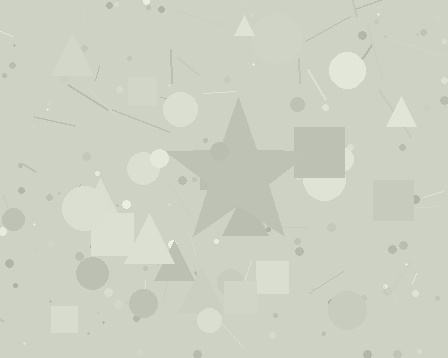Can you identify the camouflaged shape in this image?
The camouflaged shape is a star.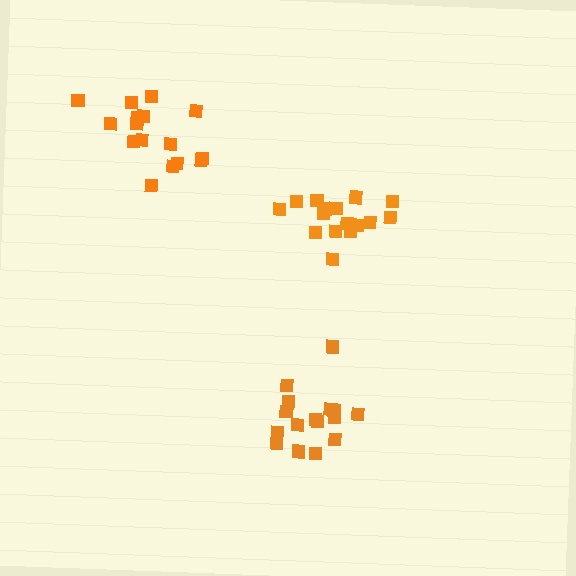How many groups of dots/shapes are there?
There are 3 groups.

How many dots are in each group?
Group 1: 16 dots, Group 2: 16 dots, Group 3: 16 dots (48 total).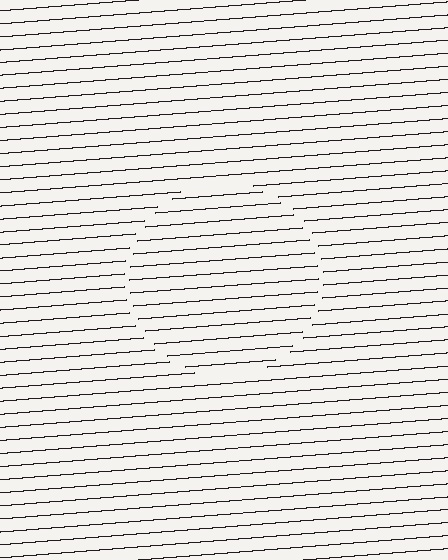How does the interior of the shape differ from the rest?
The interior of the shape contains the same grating, shifted by half a period — the contour is defined by the phase discontinuity where line-ends from the inner and outer gratings abut.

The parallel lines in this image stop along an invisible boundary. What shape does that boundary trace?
An illusory circle. The interior of the shape contains the same grating, shifted by half a period — the contour is defined by the phase discontinuity where line-ends from the inner and outer gratings abut.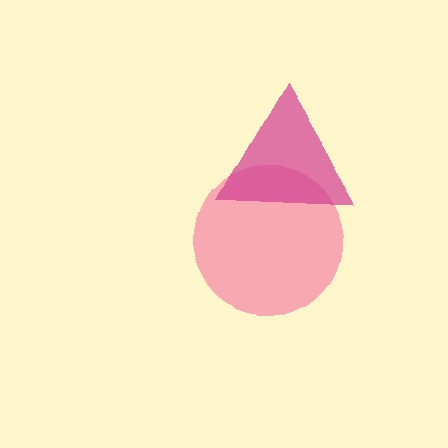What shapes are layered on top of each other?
The layered shapes are: a pink circle, a magenta triangle.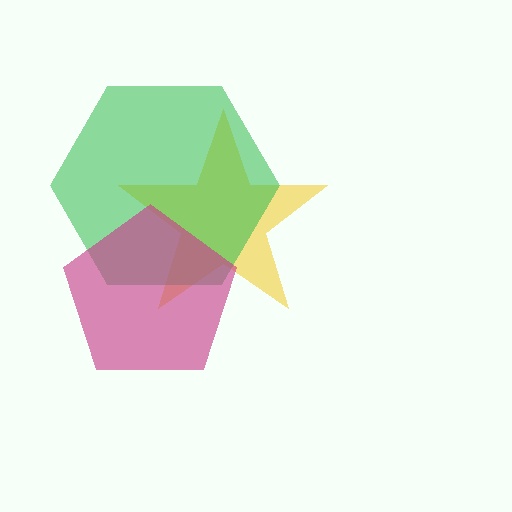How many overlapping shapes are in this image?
There are 3 overlapping shapes in the image.